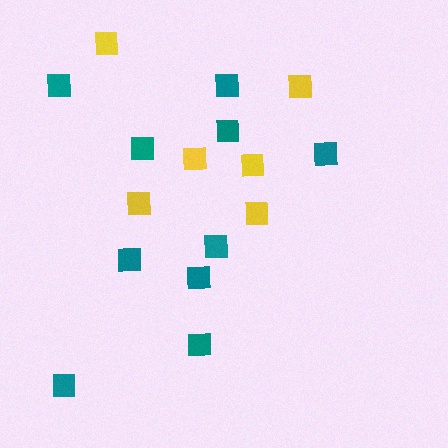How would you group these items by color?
There are 2 groups: one group of teal squares (10) and one group of yellow squares (6).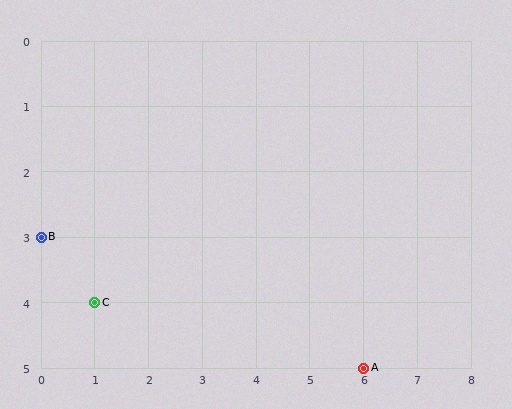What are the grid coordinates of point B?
Point B is at grid coordinates (0, 3).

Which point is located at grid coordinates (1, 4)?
Point C is at (1, 4).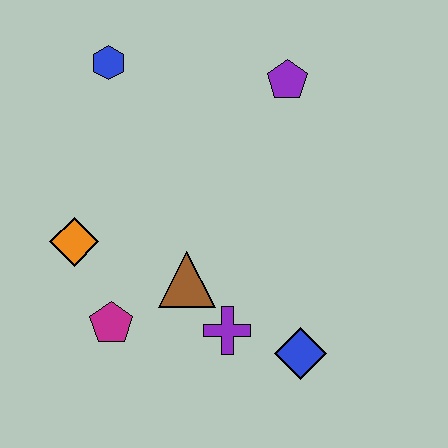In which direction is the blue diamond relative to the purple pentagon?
The blue diamond is below the purple pentagon.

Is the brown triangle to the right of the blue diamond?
No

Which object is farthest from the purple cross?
The blue hexagon is farthest from the purple cross.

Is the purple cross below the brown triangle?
Yes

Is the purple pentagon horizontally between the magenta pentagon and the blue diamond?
Yes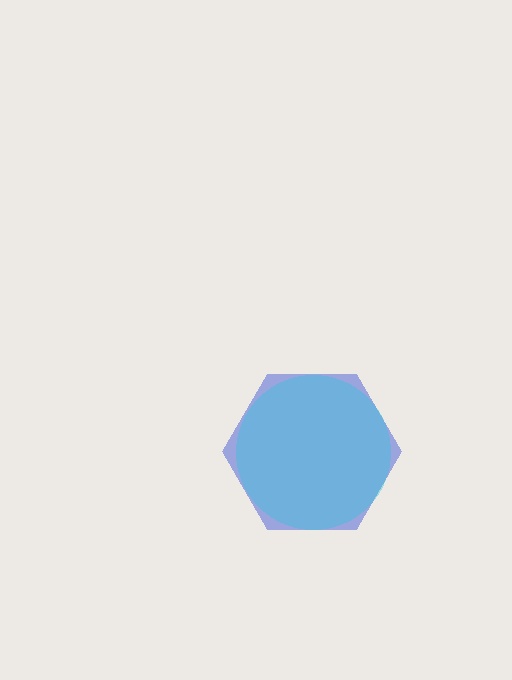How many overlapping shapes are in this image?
There are 2 overlapping shapes in the image.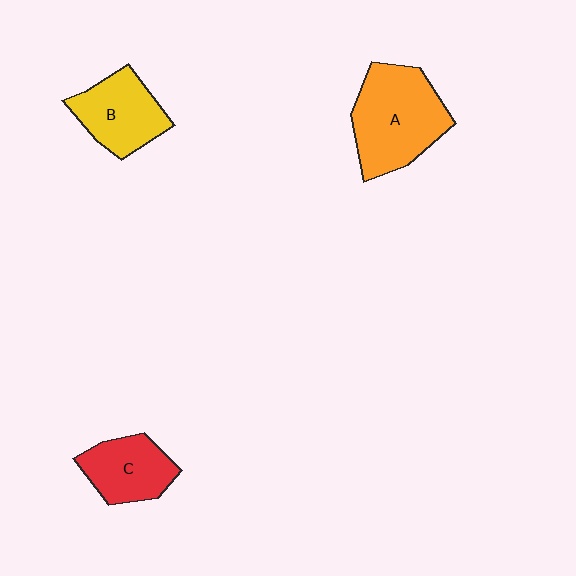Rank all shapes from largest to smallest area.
From largest to smallest: A (orange), B (yellow), C (red).